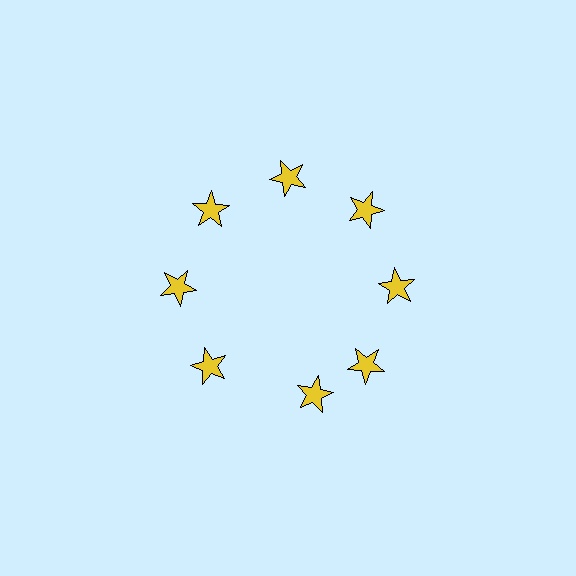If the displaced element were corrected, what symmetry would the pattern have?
It would have 8-fold rotational symmetry — the pattern would map onto itself every 45 degrees.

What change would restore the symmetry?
The symmetry would be restored by rotating it back into even spacing with its neighbors so that all 8 stars sit at equal angles and equal distance from the center.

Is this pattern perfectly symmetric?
No. The 8 yellow stars are arranged in a ring, but one element near the 6 o'clock position is rotated out of alignment along the ring, breaking the 8-fold rotational symmetry.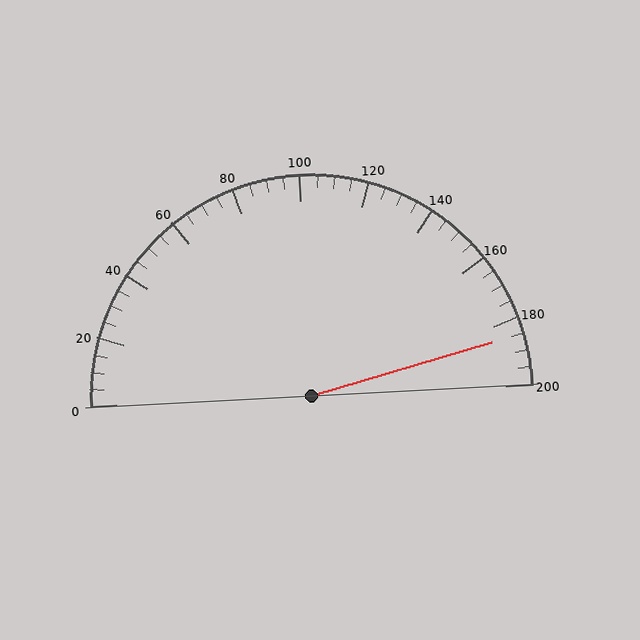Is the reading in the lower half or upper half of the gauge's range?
The reading is in the upper half of the range (0 to 200).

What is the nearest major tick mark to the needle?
The nearest major tick mark is 180.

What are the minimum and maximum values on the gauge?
The gauge ranges from 0 to 200.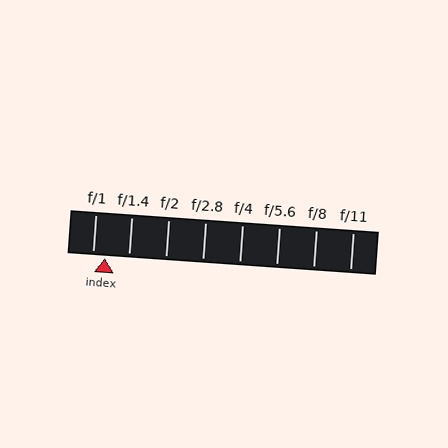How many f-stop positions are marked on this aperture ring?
There are 8 f-stop positions marked.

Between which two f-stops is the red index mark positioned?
The index mark is between f/1 and f/1.4.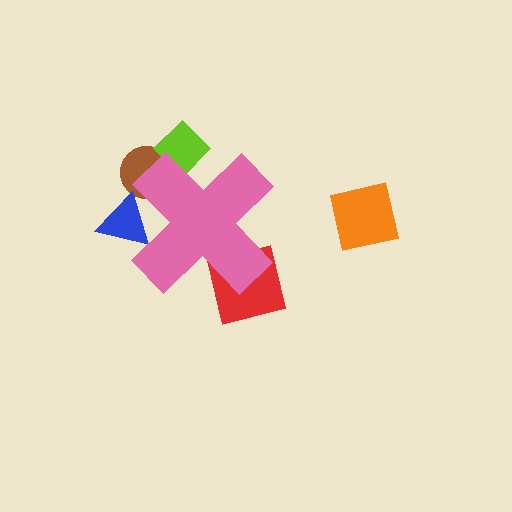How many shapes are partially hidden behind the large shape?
4 shapes are partially hidden.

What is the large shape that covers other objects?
A pink cross.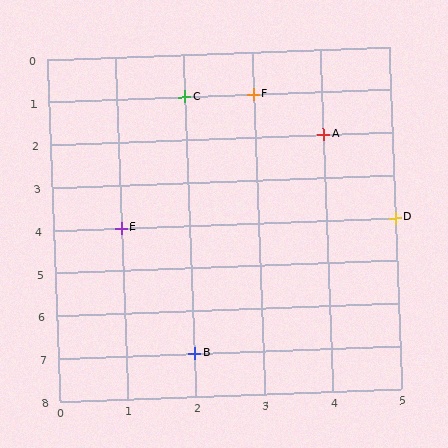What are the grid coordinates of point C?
Point C is at grid coordinates (2, 1).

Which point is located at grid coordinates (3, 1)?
Point F is at (3, 1).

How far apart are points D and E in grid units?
Points D and E are 4 columns apart.